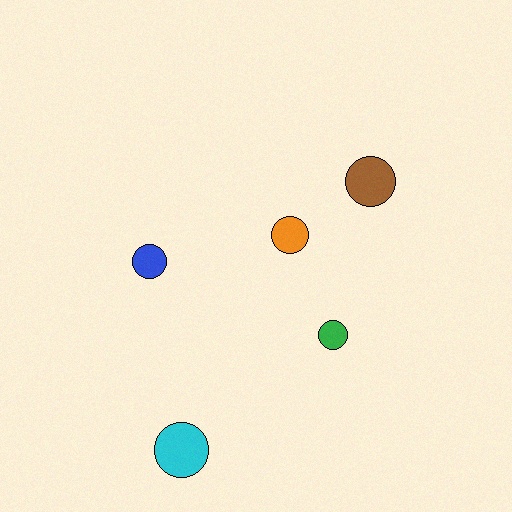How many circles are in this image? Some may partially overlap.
There are 5 circles.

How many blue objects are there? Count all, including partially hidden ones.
There is 1 blue object.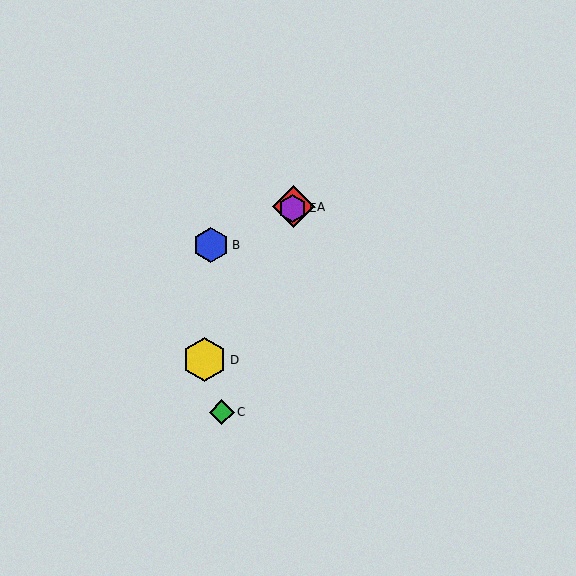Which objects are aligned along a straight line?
Objects A, D, E are aligned along a straight line.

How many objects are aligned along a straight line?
3 objects (A, D, E) are aligned along a straight line.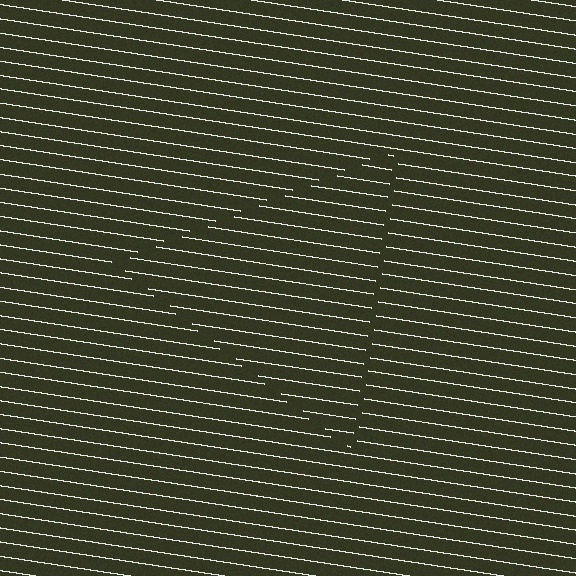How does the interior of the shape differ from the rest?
The interior of the shape contains the same grating, shifted by half a period — the contour is defined by the phase discontinuity where line-ends from the inner and outer gratings abut.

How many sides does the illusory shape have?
3 sides — the line-ends trace a triangle.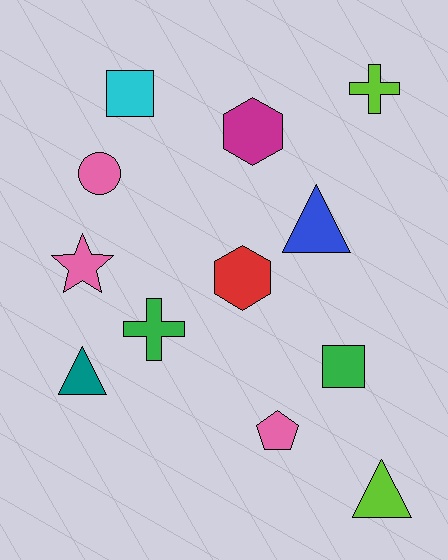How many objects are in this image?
There are 12 objects.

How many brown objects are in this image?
There are no brown objects.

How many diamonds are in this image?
There are no diamonds.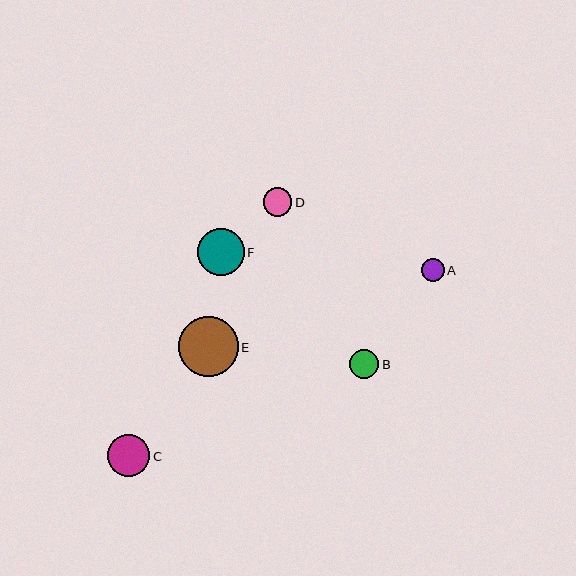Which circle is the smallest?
Circle A is the smallest with a size of approximately 22 pixels.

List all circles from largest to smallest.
From largest to smallest: E, F, C, B, D, A.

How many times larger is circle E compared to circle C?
Circle E is approximately 1.4 times the size of circle C.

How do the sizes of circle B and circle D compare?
Circle B and circle D are approximately the same size.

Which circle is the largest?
Circle E is the largest with a size of approximately 60 pixels.